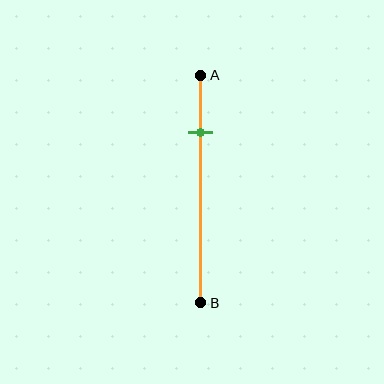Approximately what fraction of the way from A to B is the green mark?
The green mark is approximately 25% of the way from A to B.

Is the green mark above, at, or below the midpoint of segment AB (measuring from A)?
The green mark is above the midpoint of segment AB.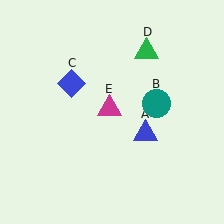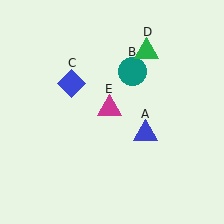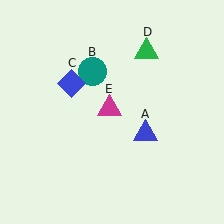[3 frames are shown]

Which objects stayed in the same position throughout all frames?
Blue triangle (object A) and blue diamond (object C) and green triangle (object D) and magenta triangle (object E) remained stationary.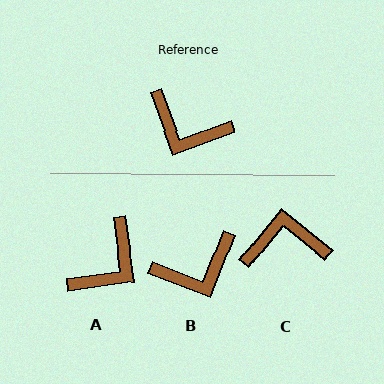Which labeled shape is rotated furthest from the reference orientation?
C, about 149 degrees away.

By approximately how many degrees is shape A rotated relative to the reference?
Approximately 78 degrees counter-clockwise.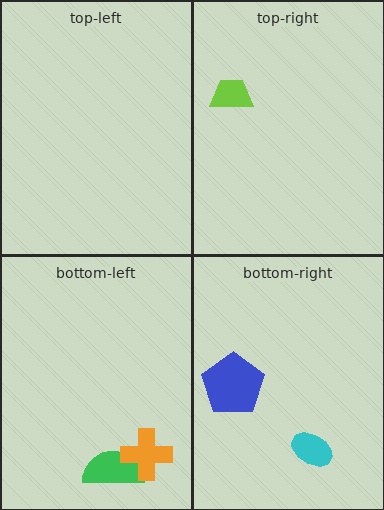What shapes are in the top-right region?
The lime trapezoid.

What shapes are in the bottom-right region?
The cyan ellipse, the blue pentagon.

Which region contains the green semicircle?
The bottom-left region.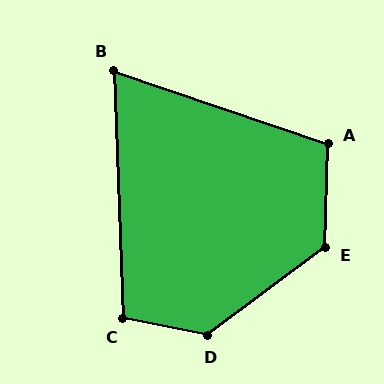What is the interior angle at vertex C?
Approximately 103 degrees (obtuse).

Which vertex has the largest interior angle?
D, at approximately 132 degrees.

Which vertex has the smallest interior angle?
B, at approximately 69 degrees.